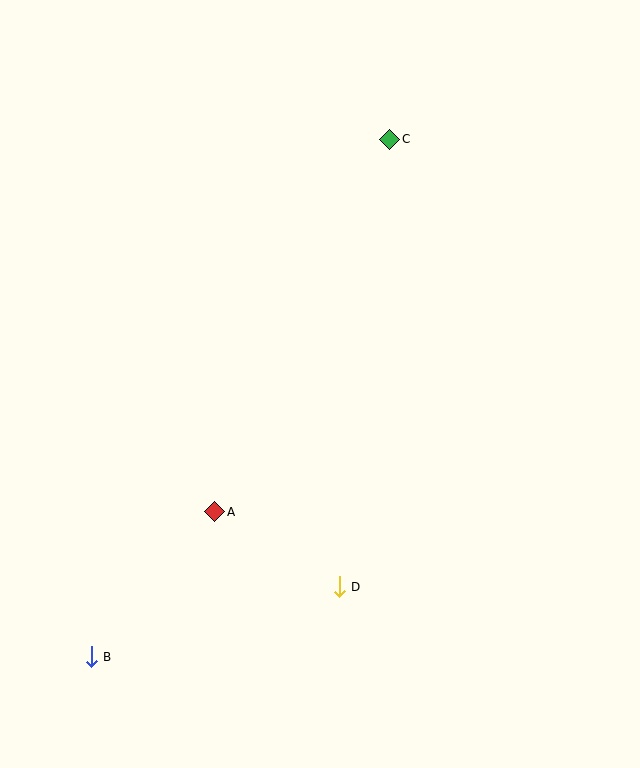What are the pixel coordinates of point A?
Point A is at (215, 512).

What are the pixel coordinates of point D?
Point D is at (339, 587).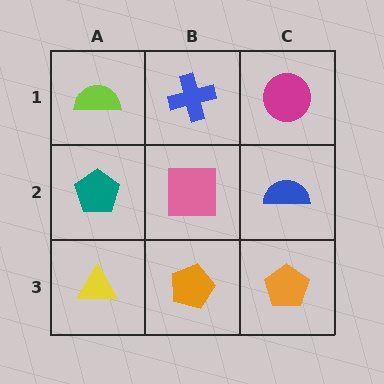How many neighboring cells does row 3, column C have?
2.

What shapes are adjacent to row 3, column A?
A teal pentagon (row 2, column A), an orange pentagon (row 3, column B).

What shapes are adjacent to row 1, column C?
A blue semicircle (row 2, column C), a blue cross (row 1, column B).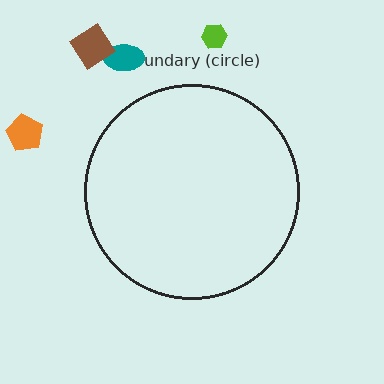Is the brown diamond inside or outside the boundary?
Outside.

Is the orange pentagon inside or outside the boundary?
Outside.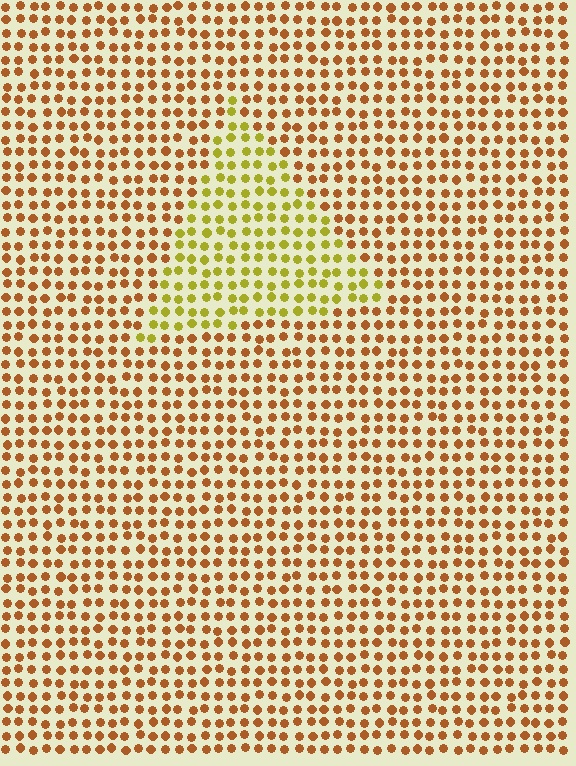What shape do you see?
I see a triangle.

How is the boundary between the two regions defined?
The boundary is defined purely by a slight shift in hue (about 39 degrees). Spacing, size, and orientation are identical on both sides.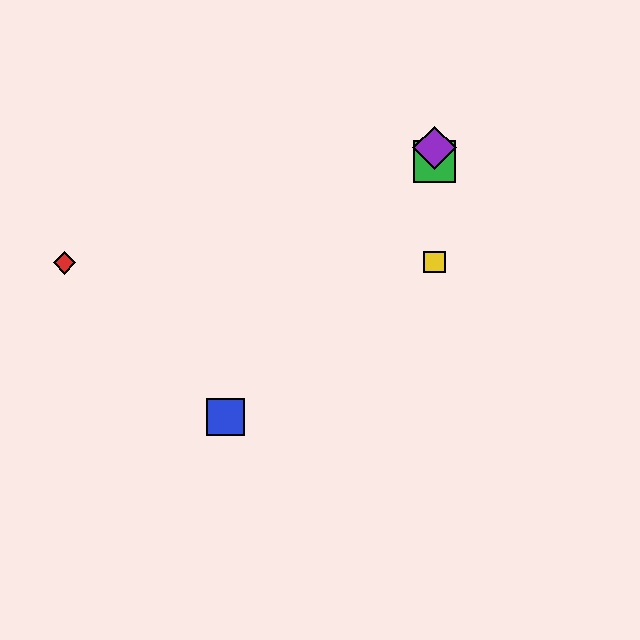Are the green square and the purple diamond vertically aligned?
Yes, both are at x≈434.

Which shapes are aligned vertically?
The green square, the yellow square, the purple diamond are aligned vertically.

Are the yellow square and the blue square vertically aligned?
No, the yellow square is at x≈434 and the blue square is at x≈225.